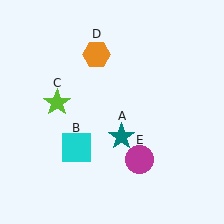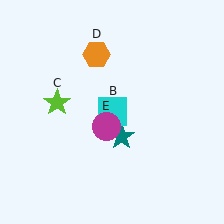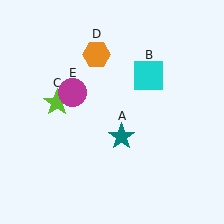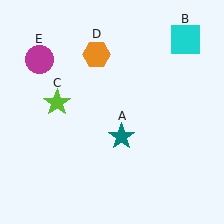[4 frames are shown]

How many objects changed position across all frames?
2 objects changed position: cyan square (object B), magenta circle (object E).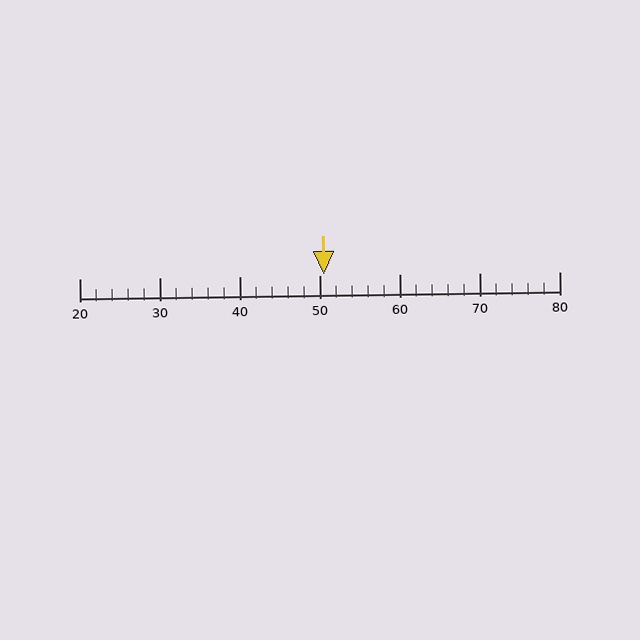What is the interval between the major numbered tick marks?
The major tick marks are spaced 10 units apart.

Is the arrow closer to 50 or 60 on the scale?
The arrow is closer to 50.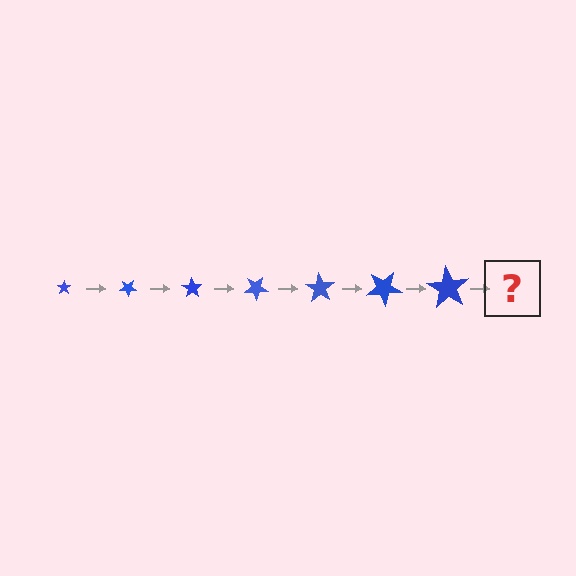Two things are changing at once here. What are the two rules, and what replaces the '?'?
The two rules are that the star grows larger each step and it rotates 35 degrees each step. The '?' should be a star, larger than the previous one and rotated 245 degrees from the start.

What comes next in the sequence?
The next element should be a star, larger than the previous one and rotated 245 degrees from the start.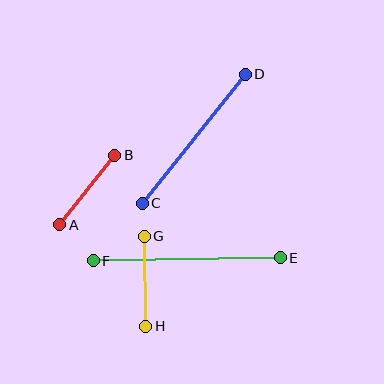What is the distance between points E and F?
The distance is approximately 187 pixels.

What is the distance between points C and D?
The distance is approximately 165 pixels.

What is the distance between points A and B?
The distance is approximately 88 pixels.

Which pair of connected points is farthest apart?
Points E and F are farthest apart.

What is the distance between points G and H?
The distance is approximately 90 pixels.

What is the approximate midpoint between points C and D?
The midpoint is at approximately (194, 139) pixels.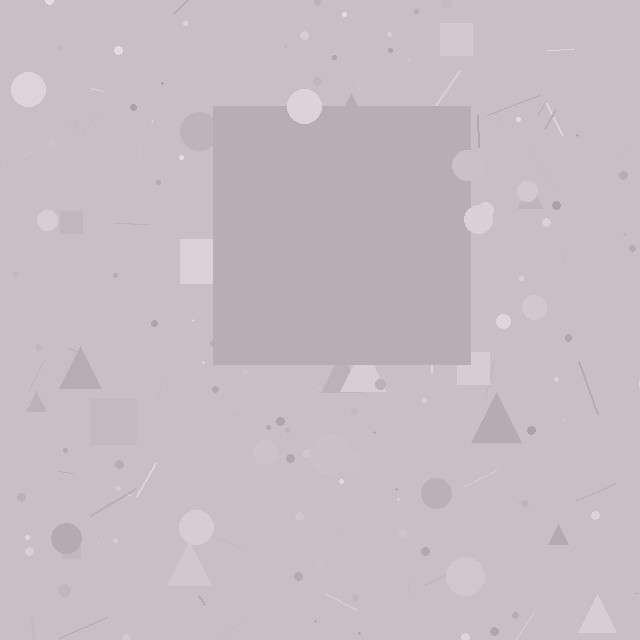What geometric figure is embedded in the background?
A square is embedded in the background.